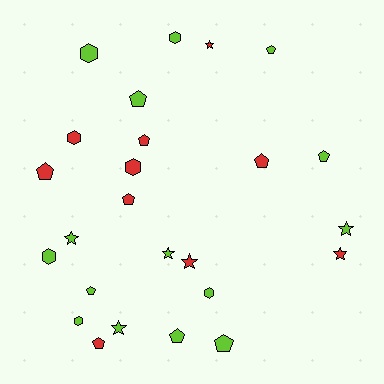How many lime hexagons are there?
There are 5 lime hexagons.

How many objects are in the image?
There are 25 objects.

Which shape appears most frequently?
Pentagon, with 11 objects.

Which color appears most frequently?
Lime, with 15 objects.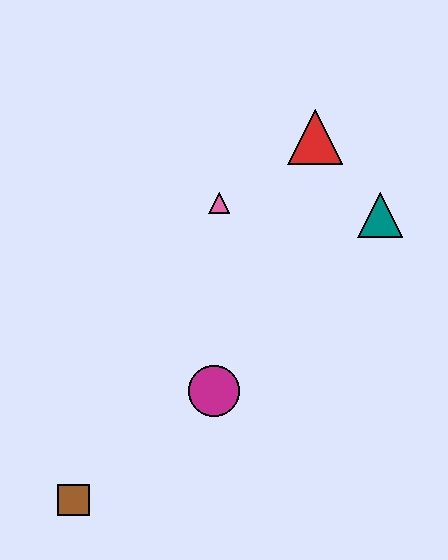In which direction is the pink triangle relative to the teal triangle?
The pink triangle is to the left of the teal triangle.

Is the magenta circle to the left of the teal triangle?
Yes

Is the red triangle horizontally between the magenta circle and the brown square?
No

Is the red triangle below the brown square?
No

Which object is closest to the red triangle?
The teal triangle is closest to the red triangle.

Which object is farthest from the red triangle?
The brown square is farthest from the red triangle.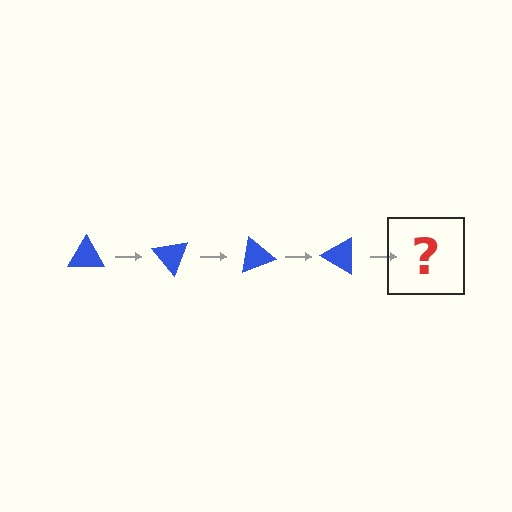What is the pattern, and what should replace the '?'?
The pattern is that the triangle rotates 50 degrees each step. The '?' should be a blue triangle rotated 200 degrees.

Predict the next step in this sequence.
The next step is a blue triangle rotated 200 degrees.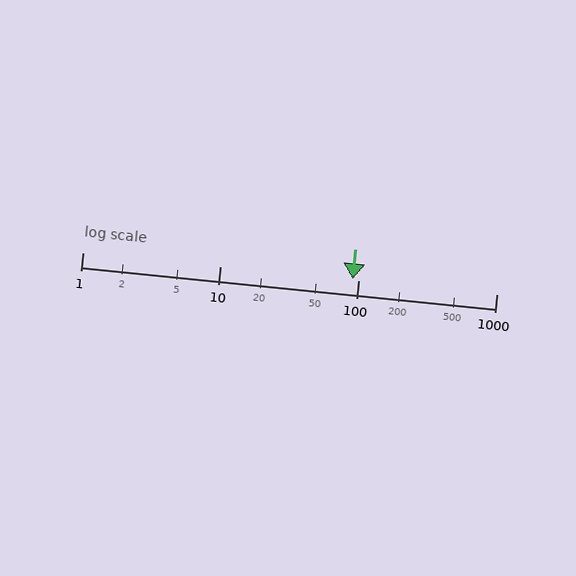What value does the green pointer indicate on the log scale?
The pointer indicates approximately 91.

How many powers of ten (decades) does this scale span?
The scale spans 3 decades, from 1 to 1000.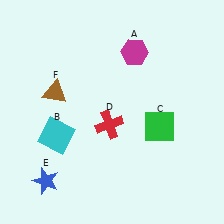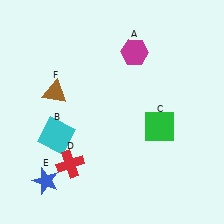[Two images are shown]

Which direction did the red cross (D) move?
The red cross (D) moved down.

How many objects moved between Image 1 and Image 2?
1 object moved between the two images.